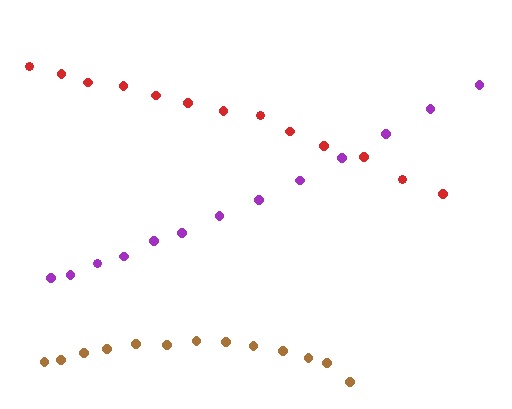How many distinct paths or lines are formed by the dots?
There are 3 distinct paths.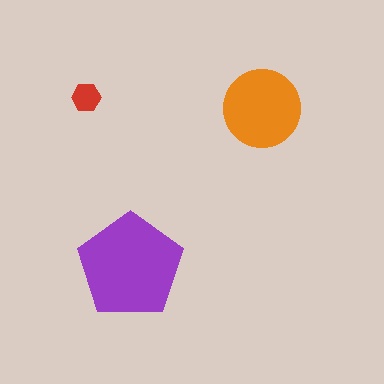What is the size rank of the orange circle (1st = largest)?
2nd.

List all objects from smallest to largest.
The red hexagon, the orange circle, the purple pentagon.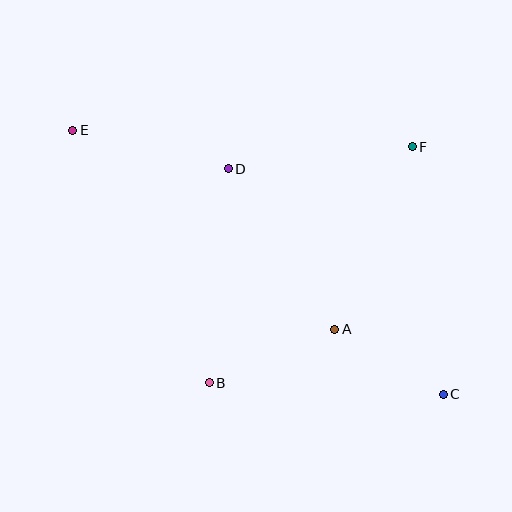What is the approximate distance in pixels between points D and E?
The distance between D and E is approximately 160 pixels.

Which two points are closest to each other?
Points A and C are closest to each other.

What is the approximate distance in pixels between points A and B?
The distance between A and B is approximately 137 pixels.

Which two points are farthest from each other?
Points C and E are farthest from each other.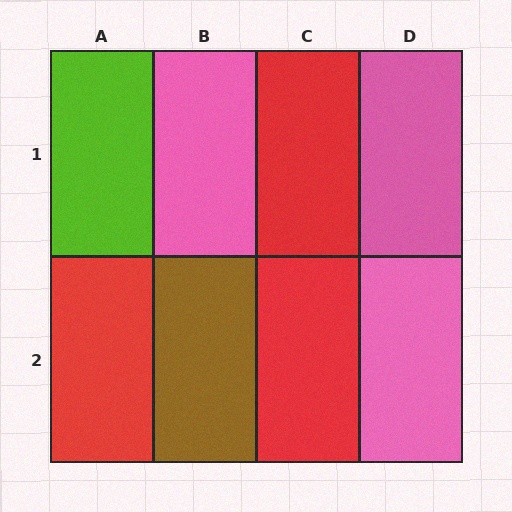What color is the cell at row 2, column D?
Pink.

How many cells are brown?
1 cell is brown.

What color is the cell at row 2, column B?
Brown.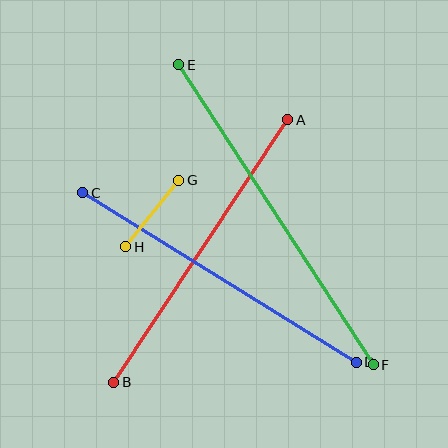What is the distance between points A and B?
The distance is approximately 315 pixels.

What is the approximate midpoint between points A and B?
The midpoint is at approximately (201, 251) pixels.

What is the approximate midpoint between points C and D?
The midpoint is at approximately (220, 277) pixels.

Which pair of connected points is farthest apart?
Points E and F are farthest apart.